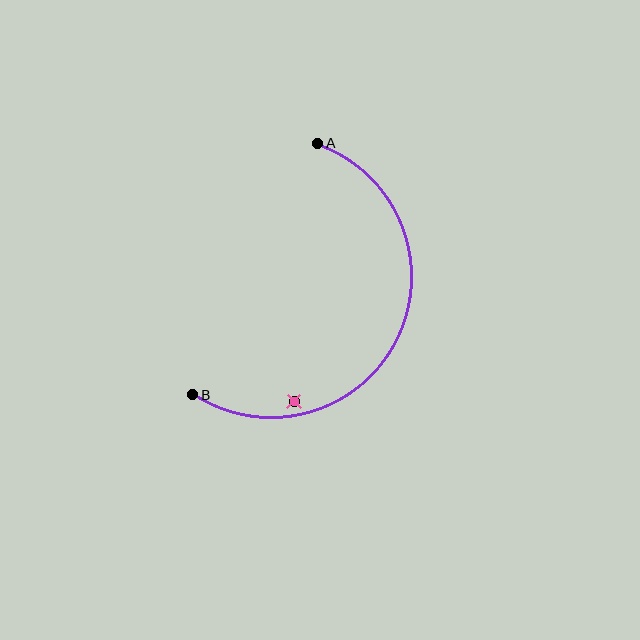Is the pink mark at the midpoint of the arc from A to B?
No — the pink mark does not lie on the arc at all. It sits slightly inside the curve.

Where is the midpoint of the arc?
The arc midpoint is the point on the curve farthest from the straight line joining A and B. It sits to the right of that line.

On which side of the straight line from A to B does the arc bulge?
The arc bulges to the right of the straight line connecting A and B.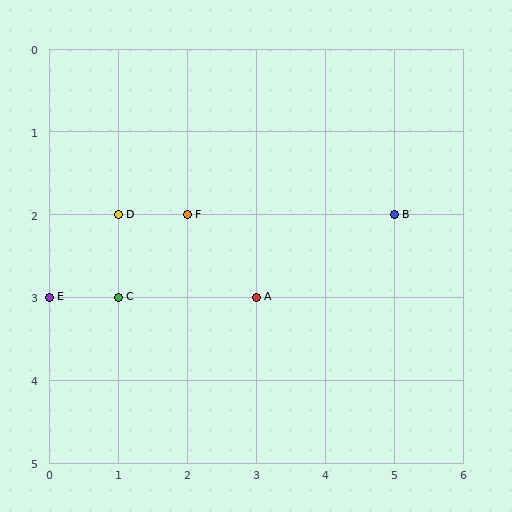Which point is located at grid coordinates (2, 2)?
Point F is at (2, 2).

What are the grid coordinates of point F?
Point F is at grid coordinates (2, 2).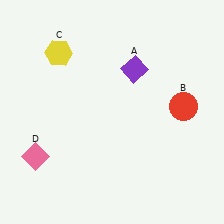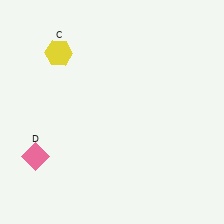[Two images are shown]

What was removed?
The purple diamond (A), the red circle (B) were removed in Image 2.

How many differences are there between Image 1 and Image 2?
There are 2 differences between the two images.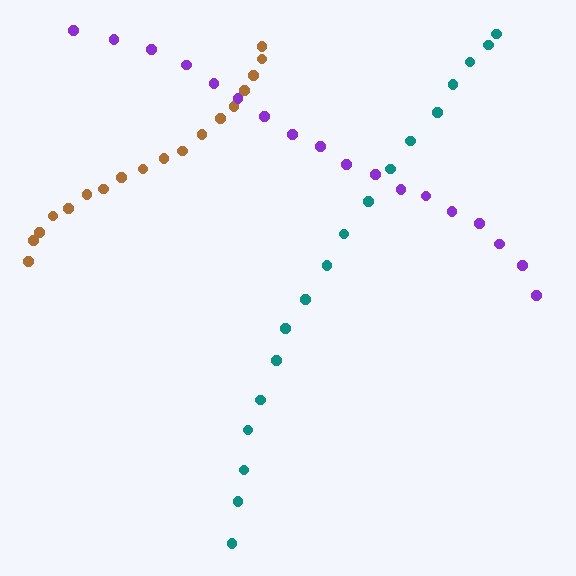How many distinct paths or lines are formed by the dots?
There are 3 distinct paths.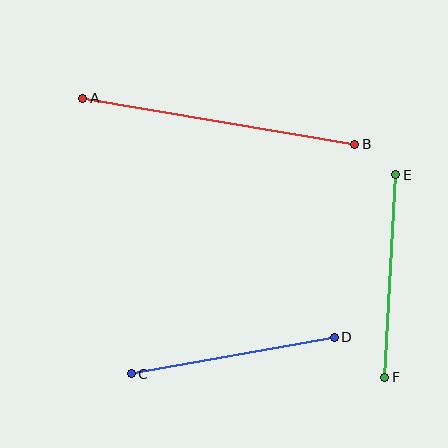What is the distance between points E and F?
The distance is approximately 203 pixels.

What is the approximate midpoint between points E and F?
The midpoint is at approximately (390, 276) pixels.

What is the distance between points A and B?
The distance is approximately 276 pixels.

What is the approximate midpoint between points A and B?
The midpoint is at approximately (219, 121) pixels.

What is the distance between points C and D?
The distance is approximately 206 pixels.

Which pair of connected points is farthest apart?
Points A and B are farthest apart.